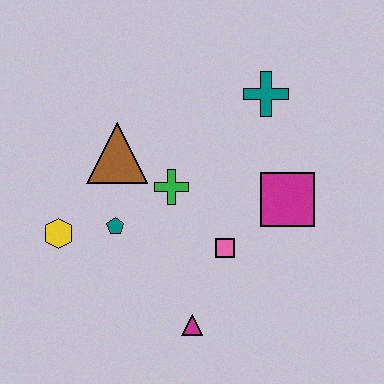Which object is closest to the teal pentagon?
The yellow hexagon is closest to the teal pentagon.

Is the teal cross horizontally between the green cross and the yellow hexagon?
No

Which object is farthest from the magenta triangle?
The teal cross is farthest from the magenta triangle.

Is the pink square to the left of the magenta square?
Yes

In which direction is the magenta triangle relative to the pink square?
The magenta triangle is below the pink square.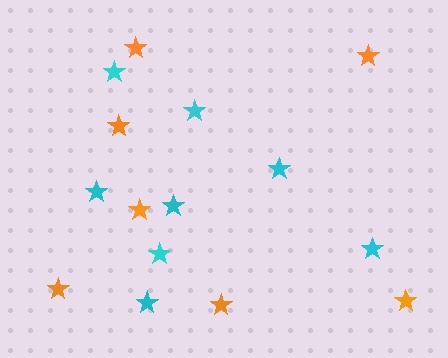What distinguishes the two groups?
There are 2 groups: one group of cyan stars (8) and one group of orange stars (7).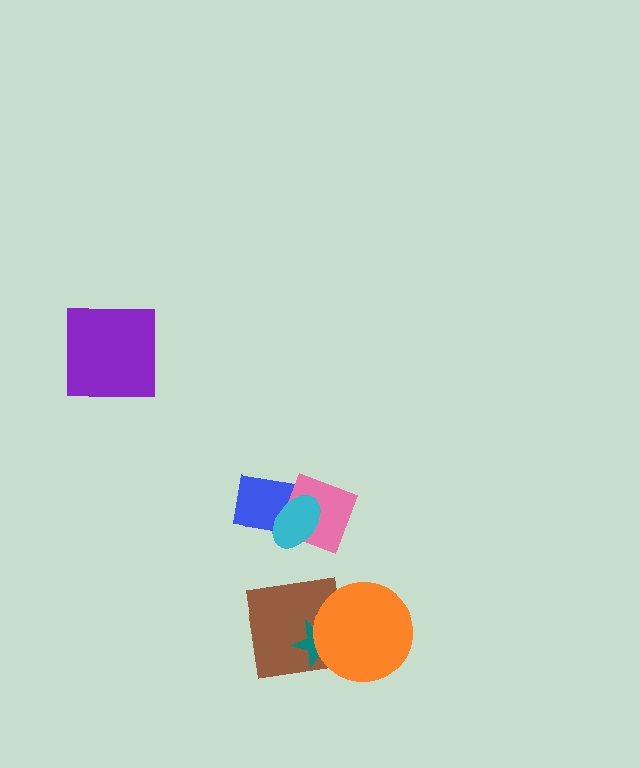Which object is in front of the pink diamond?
The cyan ellipse is in front of the pink diamond.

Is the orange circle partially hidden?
No, no other shape covers it.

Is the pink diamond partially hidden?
Yes, it is partially covered by another shape.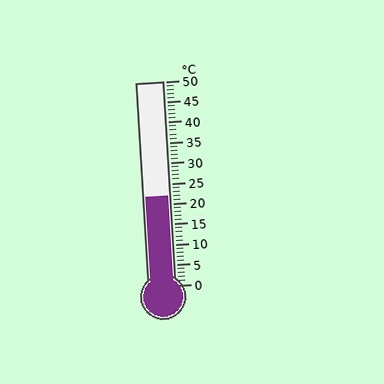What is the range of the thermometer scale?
The thermometer scale ranges from 0°C to 50°C.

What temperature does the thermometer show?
The thermometer shows approximately 22°C.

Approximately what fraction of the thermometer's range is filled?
The thermometer is filled to approximately 45% of its range.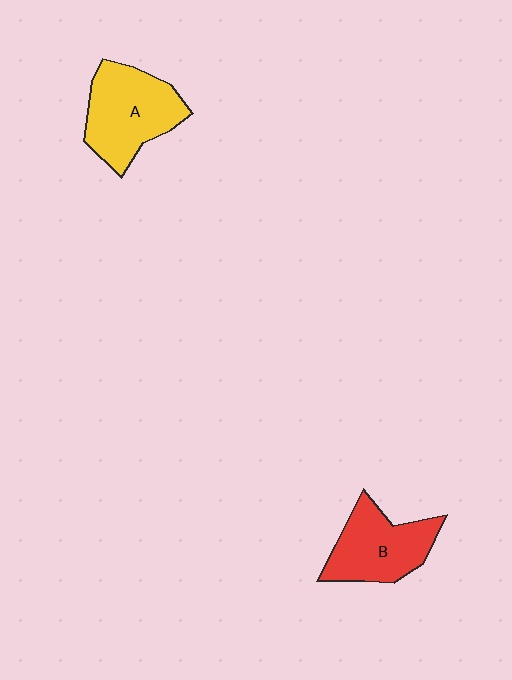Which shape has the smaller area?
Shape B (red).